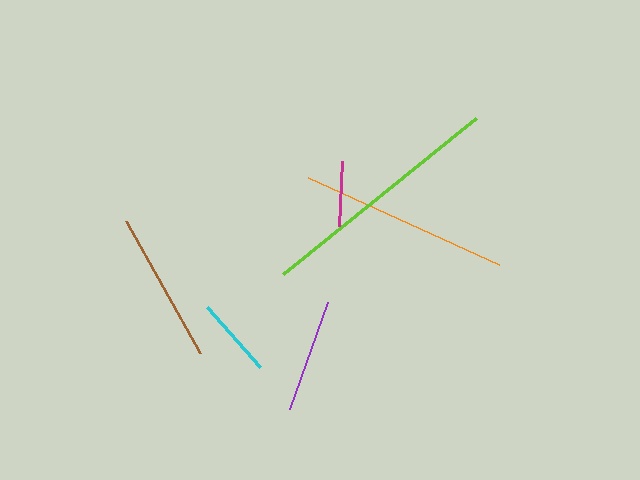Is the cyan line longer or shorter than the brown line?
The brown line is longer than the cyan line.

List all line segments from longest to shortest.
From longest to shortest: lime, orange, brown, purple, cyan, magenta.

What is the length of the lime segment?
The lime segment is approximately 248 pixels long.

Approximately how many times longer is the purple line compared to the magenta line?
The purple line is approximately 1.8 times the length of the magenta line.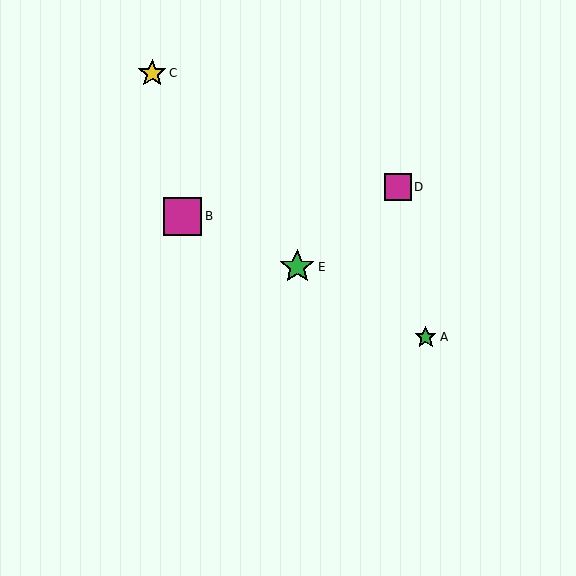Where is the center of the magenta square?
The center of the magenta square is at (182, 216).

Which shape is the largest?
The magenta square (labeled B) is the largest.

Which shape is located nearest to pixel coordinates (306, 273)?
The green star (labeled E) at (297, 267) is nearest to that location.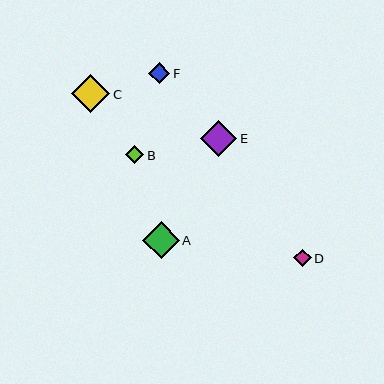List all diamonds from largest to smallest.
From largest to smallest: C, E, A, F, B, D.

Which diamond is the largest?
Diamond C is the largest with a size of approximately 38 pixels.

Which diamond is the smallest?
Diamond D is the smallest with a size of approximately 17 pixels.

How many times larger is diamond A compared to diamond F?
Diamond A is approximately 1.7 times the size of diamond F.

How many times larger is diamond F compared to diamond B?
Diamond F is approximately 1.1 times the size of diamond B.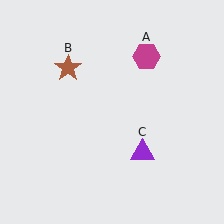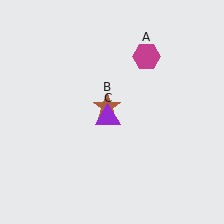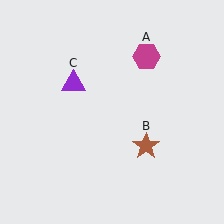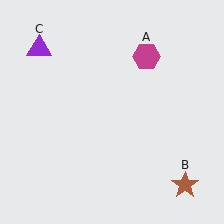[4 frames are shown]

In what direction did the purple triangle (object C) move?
The purple triangle (object C) moved up and to the left.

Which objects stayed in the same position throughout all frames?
Magenta hexagon (object A) remained stationary.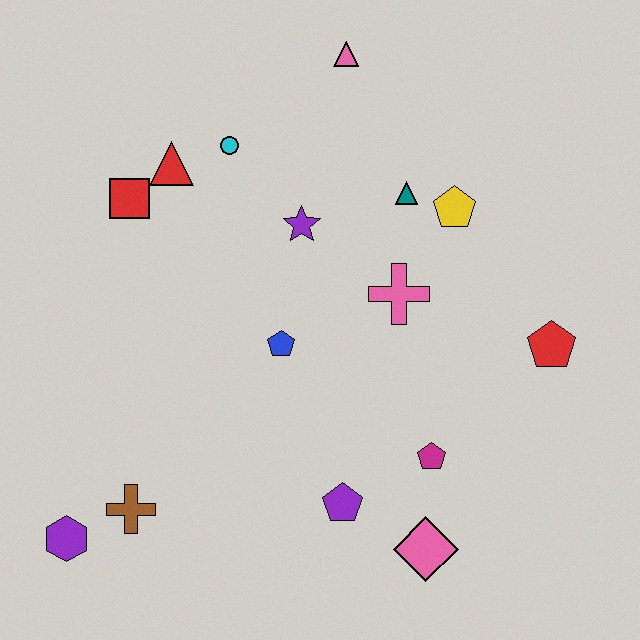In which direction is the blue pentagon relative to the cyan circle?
The blue pentagon is below the cyan circle.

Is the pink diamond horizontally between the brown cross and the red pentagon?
Yes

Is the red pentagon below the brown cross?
No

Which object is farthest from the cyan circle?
The pink diamond is farthest from the cyan circle.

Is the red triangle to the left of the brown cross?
No